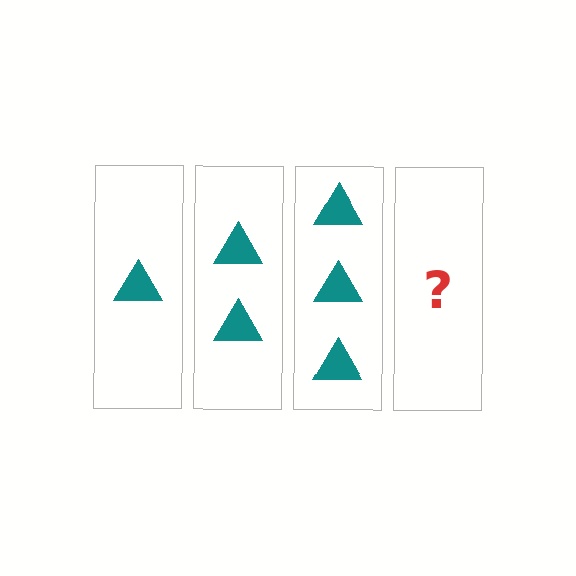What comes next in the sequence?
The next element should be 4 triangles.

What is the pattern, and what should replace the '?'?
The pattern is that each step adds one more triangle. The '?' should be 4 triangles.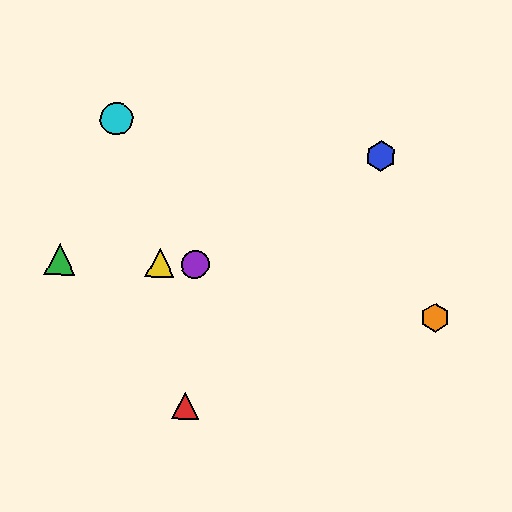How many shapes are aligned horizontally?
3 shapes (the green triangle, the yellow triangle, the purple circle) are aligned horizontally.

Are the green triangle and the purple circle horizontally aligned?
Yes, both are at y≈260.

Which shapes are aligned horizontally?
The green triangle, the yellow triangle, the purple circle are aligned horizontally.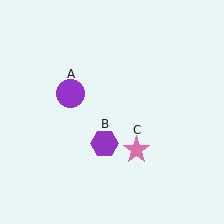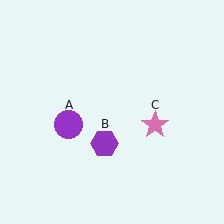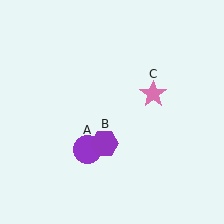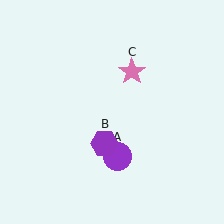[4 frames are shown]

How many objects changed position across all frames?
2 objects changed position: purple circle (object A), pink star (object C).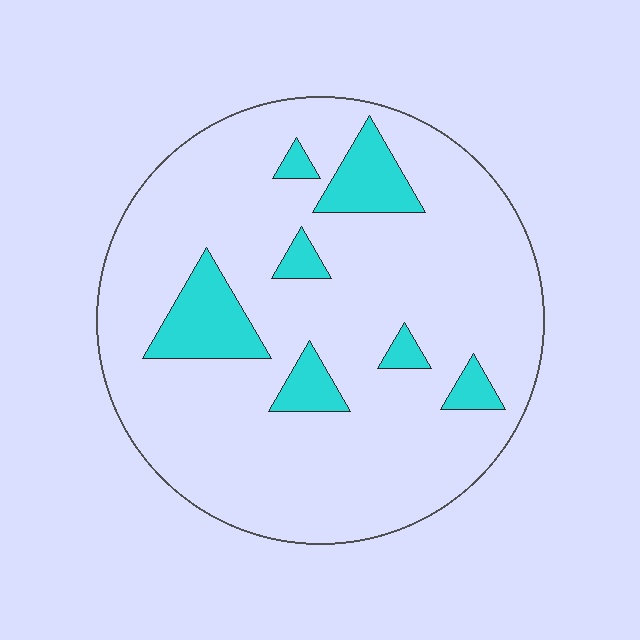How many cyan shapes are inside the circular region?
7.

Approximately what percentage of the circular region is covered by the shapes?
Approximately 15%.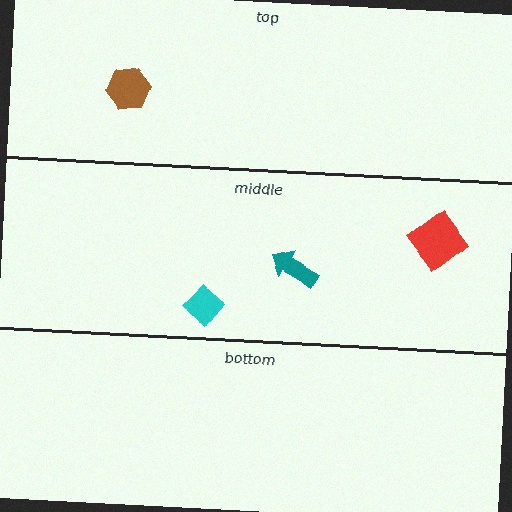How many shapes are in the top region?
1.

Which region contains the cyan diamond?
The middle region.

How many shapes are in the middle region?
3.